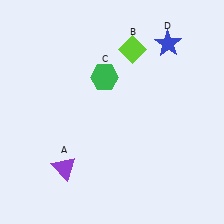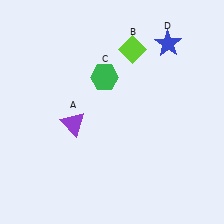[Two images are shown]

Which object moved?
The purple triangle (A) moved up.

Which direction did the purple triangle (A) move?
The purple triangle (A) moved up.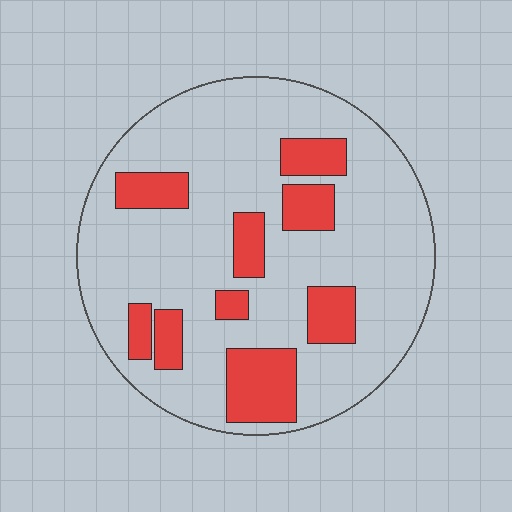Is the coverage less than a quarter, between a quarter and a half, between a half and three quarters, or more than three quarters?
Less than a quarter.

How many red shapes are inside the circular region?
9.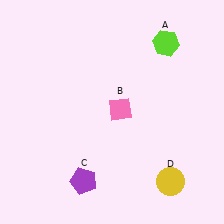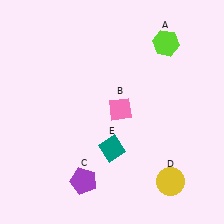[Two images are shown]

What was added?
A teal diamond (E) was added in Image 2.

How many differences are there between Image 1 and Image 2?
There is 1 difference between the two images.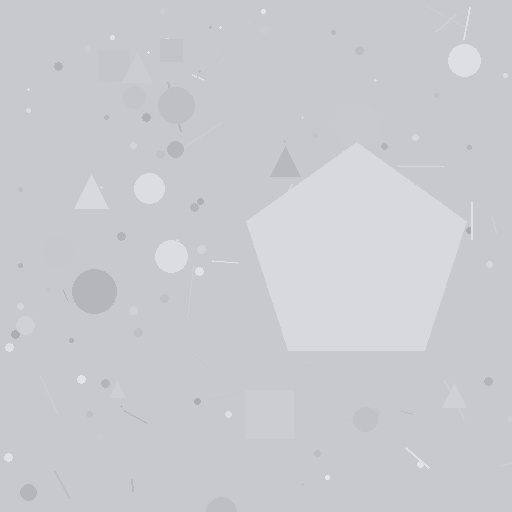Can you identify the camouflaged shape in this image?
The camouflaged shape is a pentagon.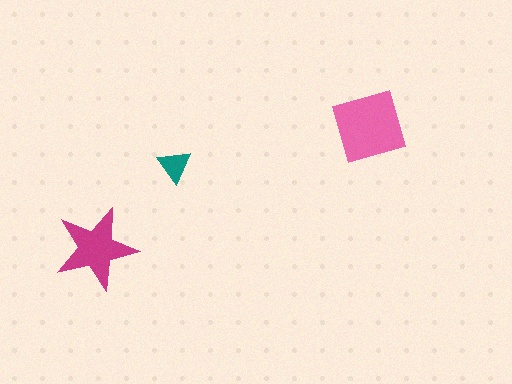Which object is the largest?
The pink square.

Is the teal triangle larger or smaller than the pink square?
Smaller.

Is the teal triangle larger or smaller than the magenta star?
Smaller.